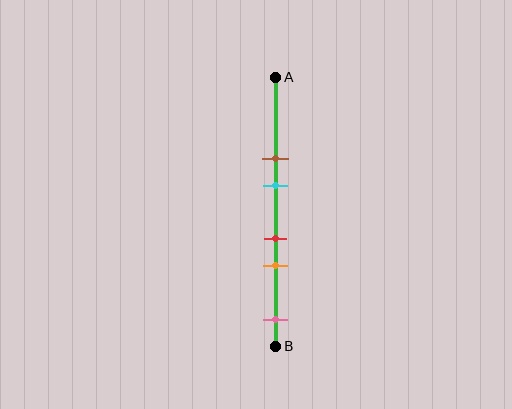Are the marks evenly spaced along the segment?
No, the marks are not evenly spaced.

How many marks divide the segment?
There are 5 marks dividing the segment.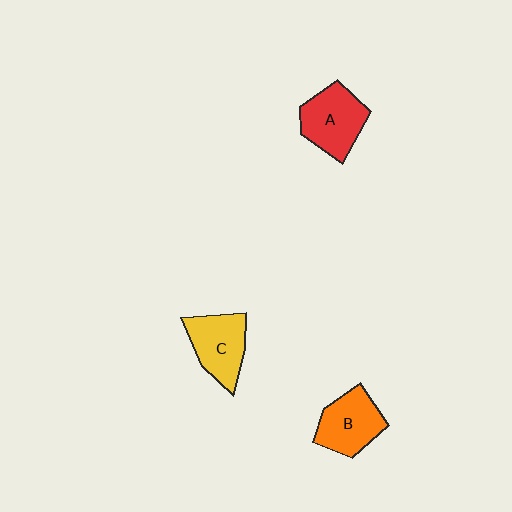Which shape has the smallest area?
Shape C (yellow).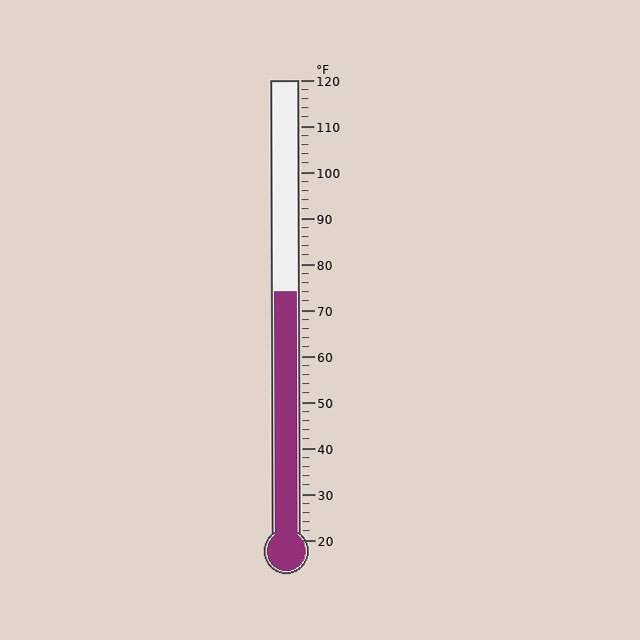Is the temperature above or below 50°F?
The temperature is above 50°F.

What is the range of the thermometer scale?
The thermometer scale ranges from 20°F to 120°F.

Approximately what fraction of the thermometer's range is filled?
The thermometer is filled to approximately 55% of its range.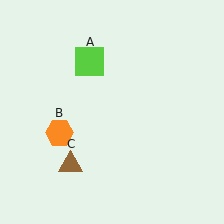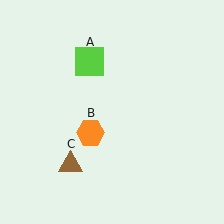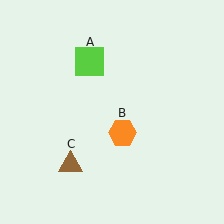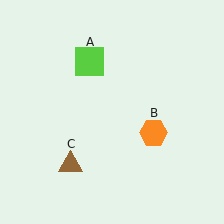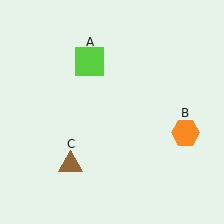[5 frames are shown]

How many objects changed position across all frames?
1 object changed position: orange hexagon (object B).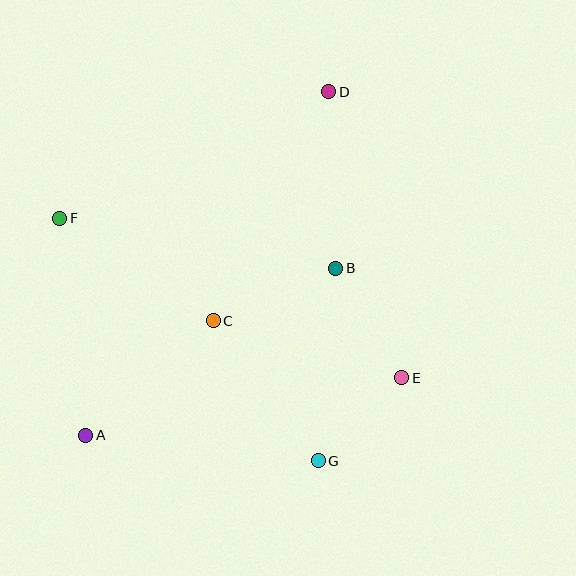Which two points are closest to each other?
Points E and G are closest to each other.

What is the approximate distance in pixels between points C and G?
The distance between C and G is approximately 175 pixels.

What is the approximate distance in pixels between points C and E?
The distance between C and E is approximately 197 pixels.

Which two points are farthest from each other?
Points A and D are farthest from each other.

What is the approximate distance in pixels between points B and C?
The distance between B and C is approximately 133 pixels.